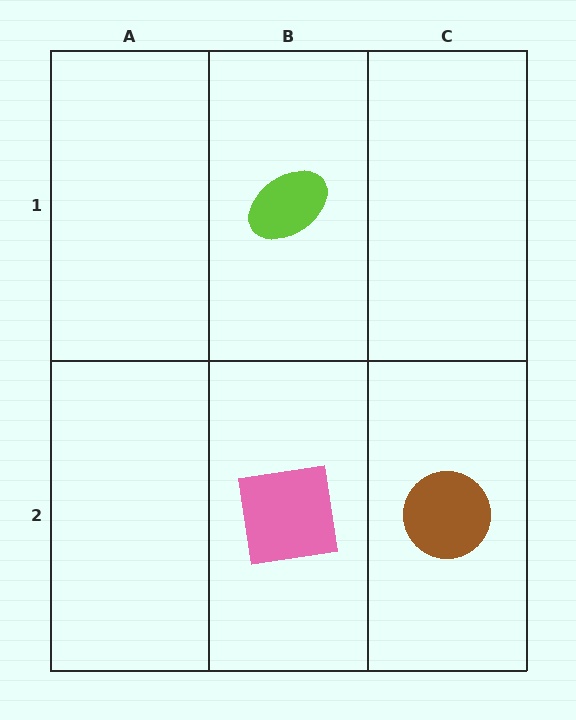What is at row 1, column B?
A lime ellipse.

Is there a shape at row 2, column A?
No, that cell is empty.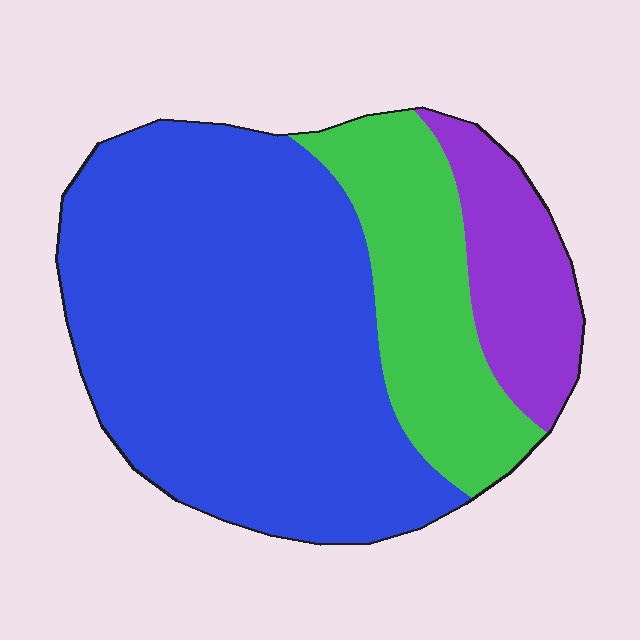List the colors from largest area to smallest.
From largest to smallest: blue, green, purple.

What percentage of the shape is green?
Green takes up between a sixth and a third of the shape.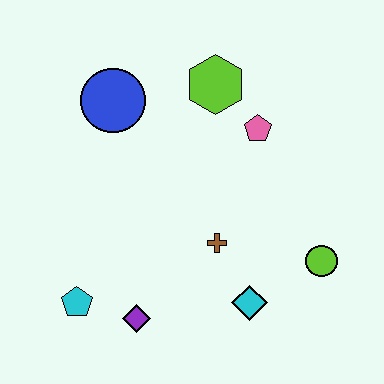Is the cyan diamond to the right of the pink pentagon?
No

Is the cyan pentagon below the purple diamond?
No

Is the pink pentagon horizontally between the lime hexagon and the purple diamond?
No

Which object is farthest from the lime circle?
The blue circle is farthest from the lime circle.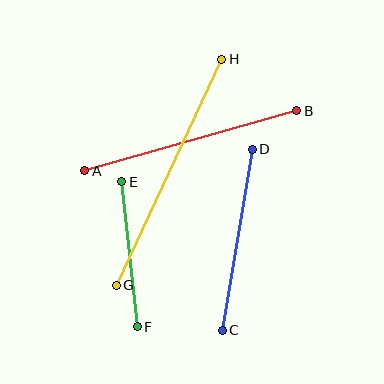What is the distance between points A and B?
The distance is approximately 220 pixels.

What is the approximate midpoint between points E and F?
The midpoint is at approximately (129, 254) pixels.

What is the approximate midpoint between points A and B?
The midpoint is at approximately (191, 141) pixels.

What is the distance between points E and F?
The distance is approximately 146 pixels.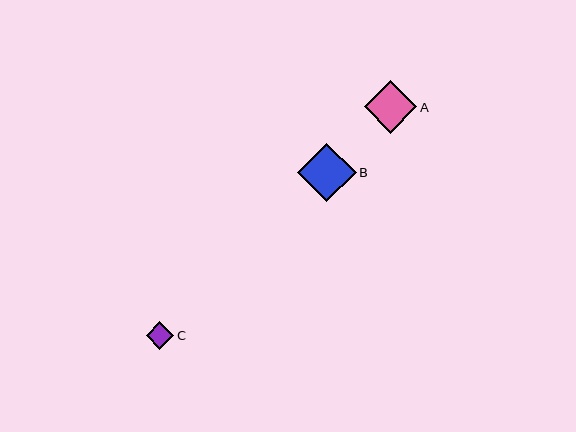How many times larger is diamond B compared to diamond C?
Diamond B is approximately 2.1 times the size of diamond C.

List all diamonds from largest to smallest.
From largest to smallest: B, A, C.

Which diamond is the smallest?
Diamond C is the smallest with a size of approximately 28 pixels.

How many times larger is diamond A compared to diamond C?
Diamond A is approximately 1.9 times the size of diamond C.